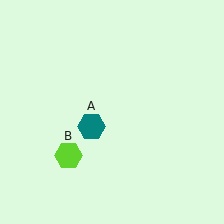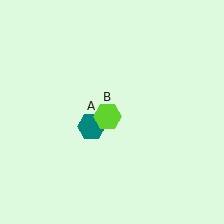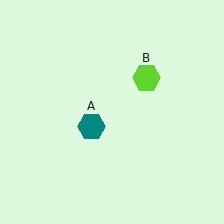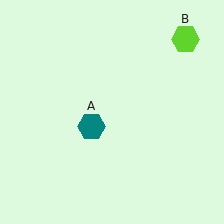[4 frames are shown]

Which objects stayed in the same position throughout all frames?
Teal hexagon (object A) remained stationary.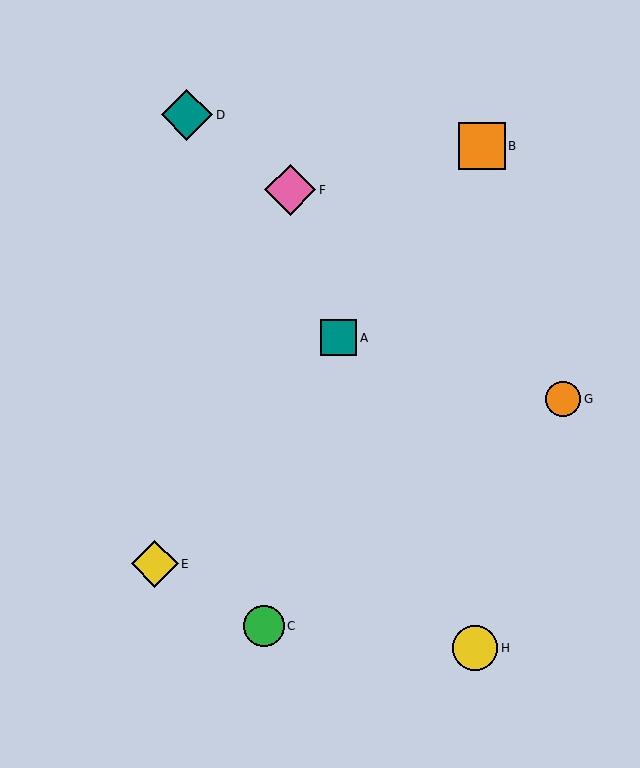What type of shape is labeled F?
Shape F is a pink diamond.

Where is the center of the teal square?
The center of the teal square is at (339, 338).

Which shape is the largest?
The pink diamond (labeled F) is the largest.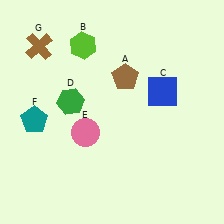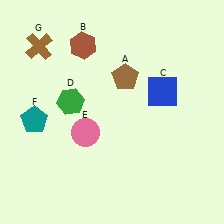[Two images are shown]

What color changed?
The hexagon (B) changed from lime in Image 1 to brown in Image 2.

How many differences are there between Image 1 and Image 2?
There is 1 difference between the two images.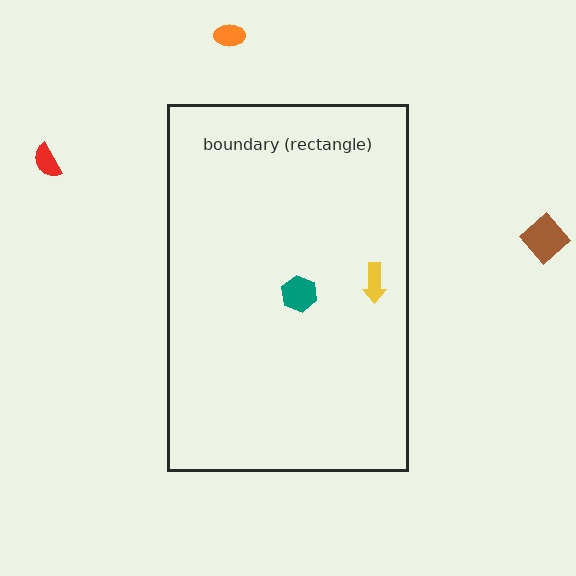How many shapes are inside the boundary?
2 inside, 3 outside.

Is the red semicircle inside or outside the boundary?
Outside.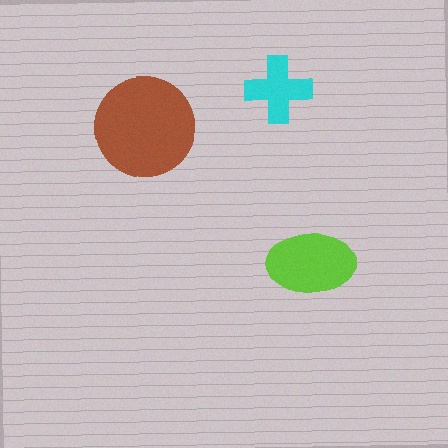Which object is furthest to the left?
The brown circle is leftmost.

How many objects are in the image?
There are 3 objects in the image.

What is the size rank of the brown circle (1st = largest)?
1st.